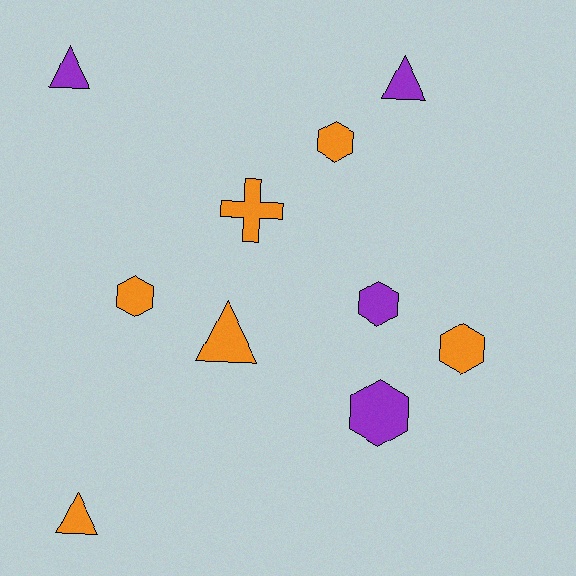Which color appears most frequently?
Orange, with 6 objects.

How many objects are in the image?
There are 10 objects.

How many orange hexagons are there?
There are 3 orange hexagons.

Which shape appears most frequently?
Hexagon, with 5 objects.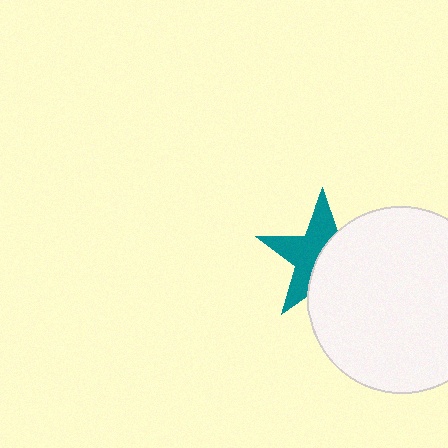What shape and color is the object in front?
The object in front is a white circle.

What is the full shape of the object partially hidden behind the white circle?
The partially hidden object is a teal star.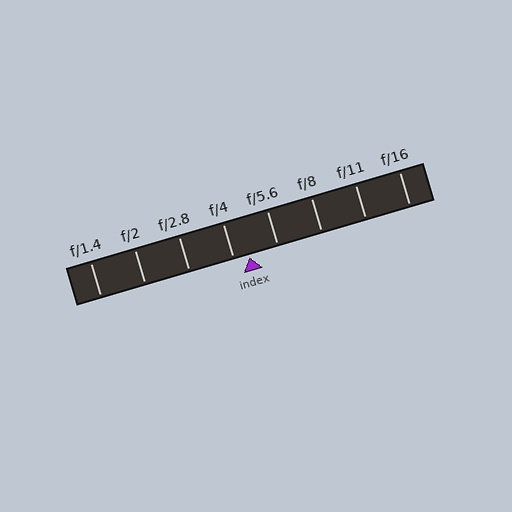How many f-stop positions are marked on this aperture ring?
There are 8 f-stop positions marked.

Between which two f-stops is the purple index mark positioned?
The index mark is between f/4 and f/5.6.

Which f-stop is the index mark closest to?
The index mark is closest to f/4.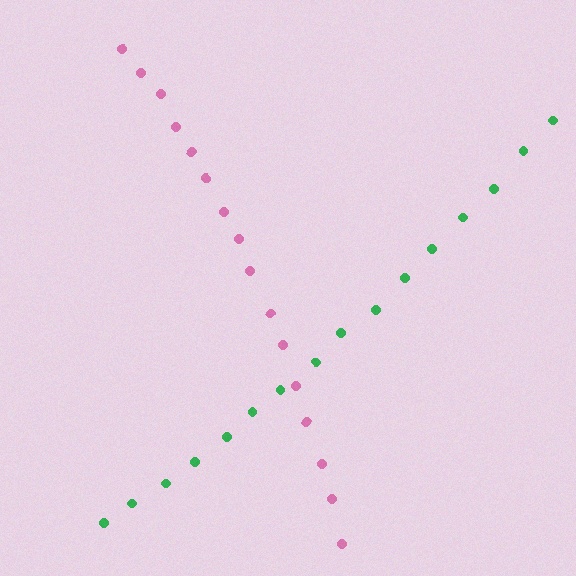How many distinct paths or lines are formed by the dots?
There are 2 distinct paths.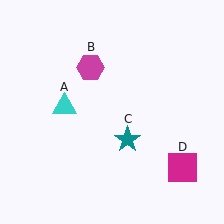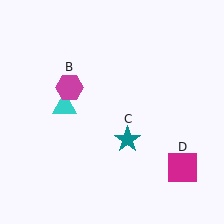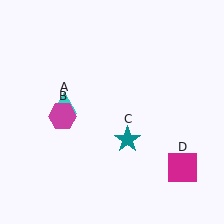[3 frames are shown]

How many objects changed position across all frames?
1 object changed position: magenta hexagon (object B).